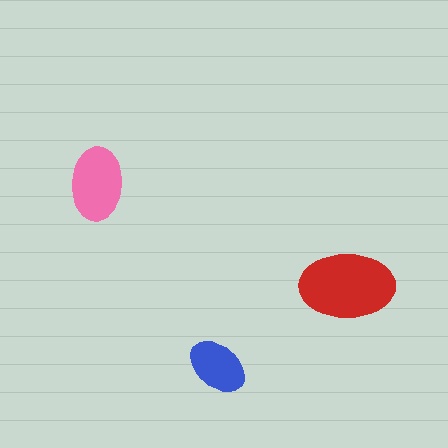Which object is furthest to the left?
The pink ellipse is leftmost.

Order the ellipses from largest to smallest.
the red one, the pink one, the blue one.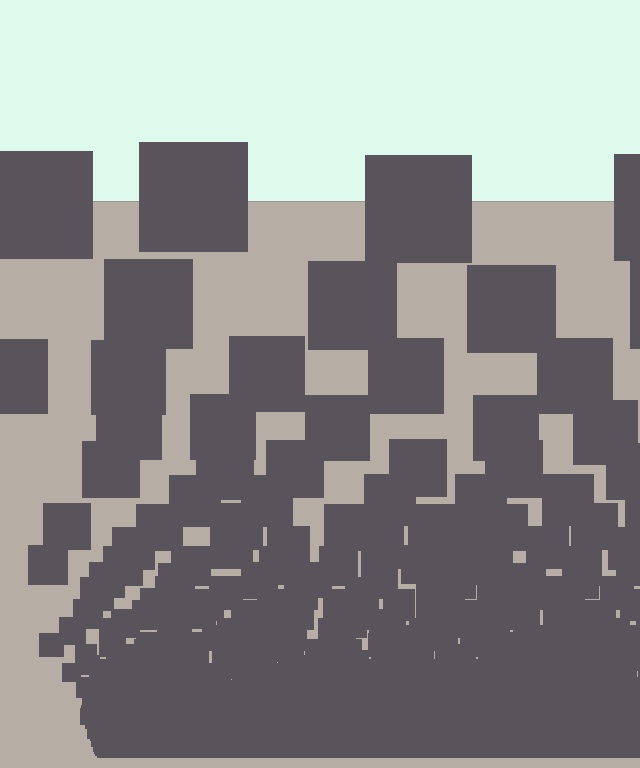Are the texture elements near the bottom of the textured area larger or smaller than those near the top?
Smaller. The gradient is inverted — elements near the bottom are smaller and denser.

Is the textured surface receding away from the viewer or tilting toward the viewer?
The surface appears to tilt toward the viewer. Texture elements get larger and sparser toward the top.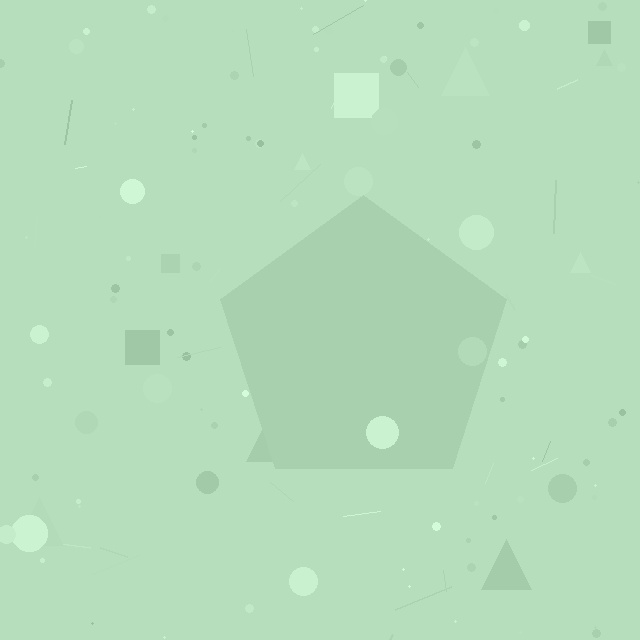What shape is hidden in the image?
A pentagon is hidden in the image.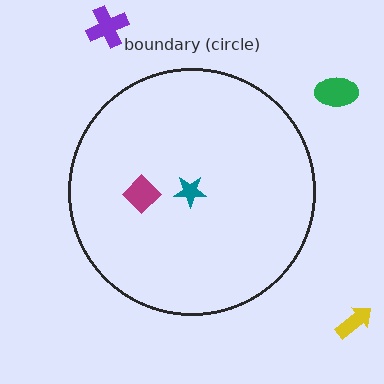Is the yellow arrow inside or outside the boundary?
Outside.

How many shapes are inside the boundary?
2 inside, 3 outside.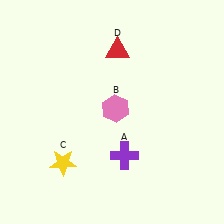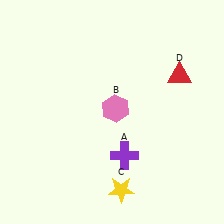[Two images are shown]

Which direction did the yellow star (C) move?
The yellow star (C) moved right.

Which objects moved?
The objects that moved are: the yellow star (C), the red triangle (D).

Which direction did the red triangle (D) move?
The red triangle (D) moved right.